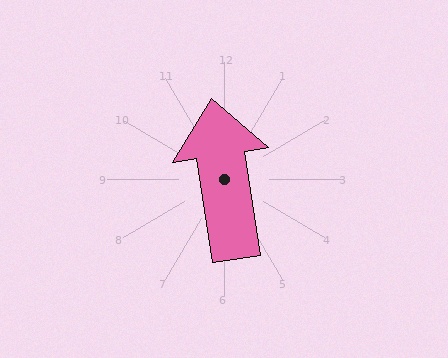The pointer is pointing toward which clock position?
Roughly 12 o'clock.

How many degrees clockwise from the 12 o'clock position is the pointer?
Approximately 351 degrees.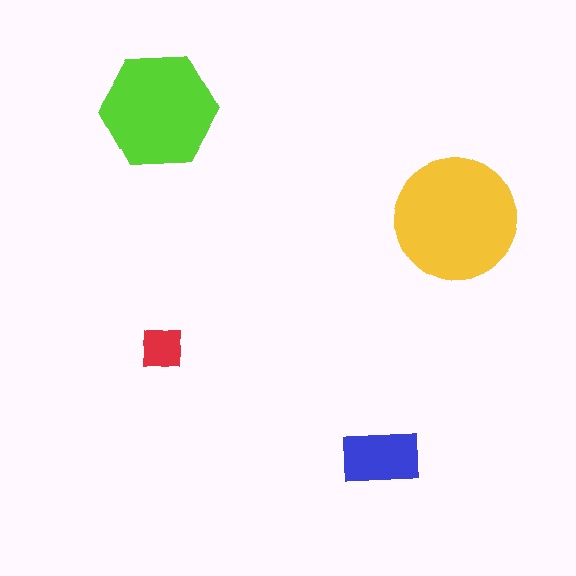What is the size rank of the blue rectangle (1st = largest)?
3rd.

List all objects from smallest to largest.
The red square, the blue rectangle, the lime hexagon, the yellow circle.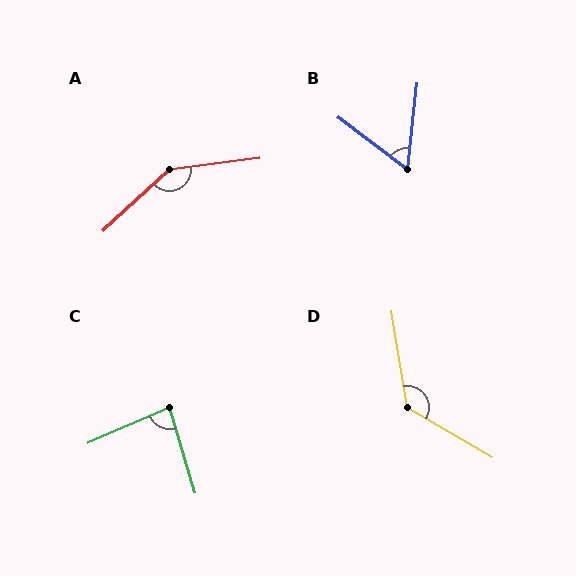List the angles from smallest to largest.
B (60°), C (83°), D (130°), A (145°).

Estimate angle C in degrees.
Approximately 83 degrees.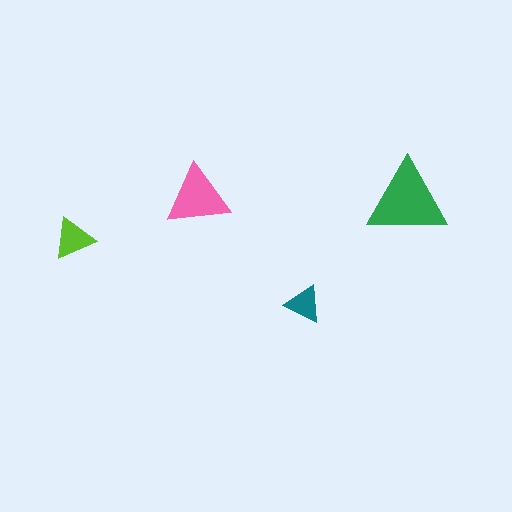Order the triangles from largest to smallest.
the green one, the pink one, the lime one, the teal one.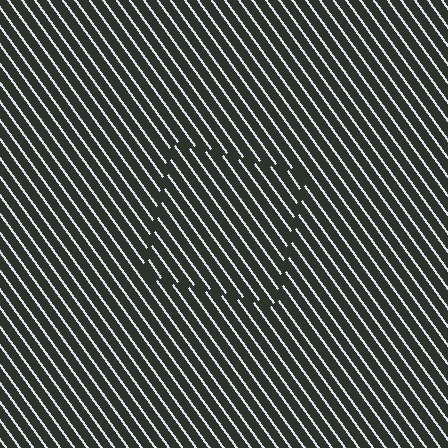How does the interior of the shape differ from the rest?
The interior of the shape contains the same grating, shifted by half a period — the contour is defined by the phase discontinuity where line-ends from the inner and outer gratings abut.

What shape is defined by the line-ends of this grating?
An illusory square. The interior of the shape contains the same grating, shifted by half a period — the contour is defined by the phase discontinuity where line-ends from the inner and outer gratings abut.